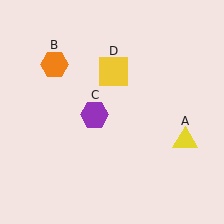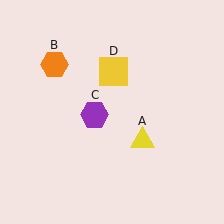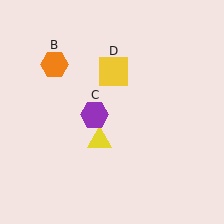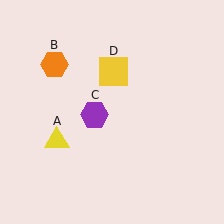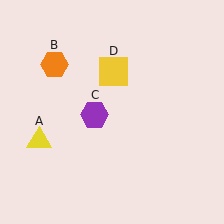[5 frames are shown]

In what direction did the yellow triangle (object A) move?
The yellow triangle (object A) moved left.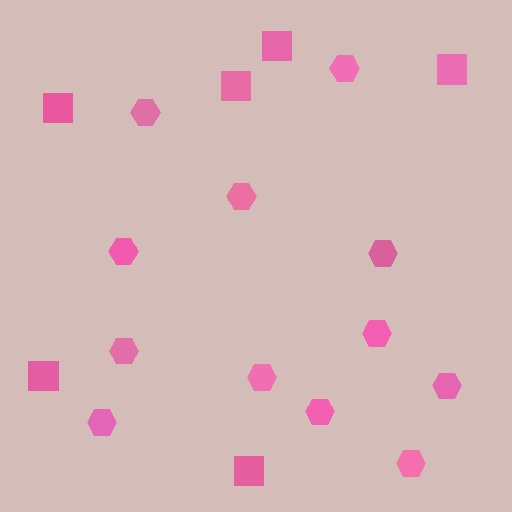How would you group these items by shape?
There are 2 groups: one group of hexagons (12) and one group of squares (6).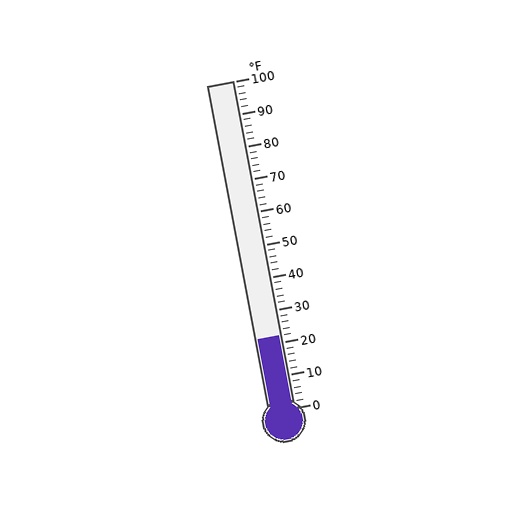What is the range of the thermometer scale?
The thermometer scale ranges from 0°F to 100°F.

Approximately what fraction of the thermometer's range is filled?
The thermometer is filled to approximately 20% of its range.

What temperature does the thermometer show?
The thermometer shows approximately 22°F.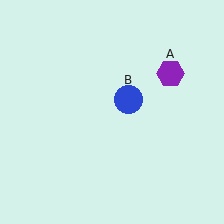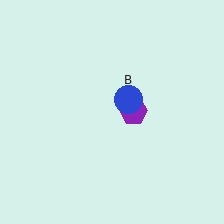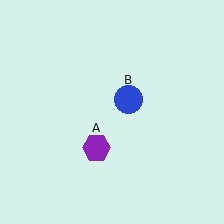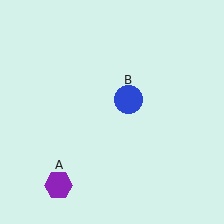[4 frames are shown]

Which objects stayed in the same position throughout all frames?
Blue circle (object B) remained stationary.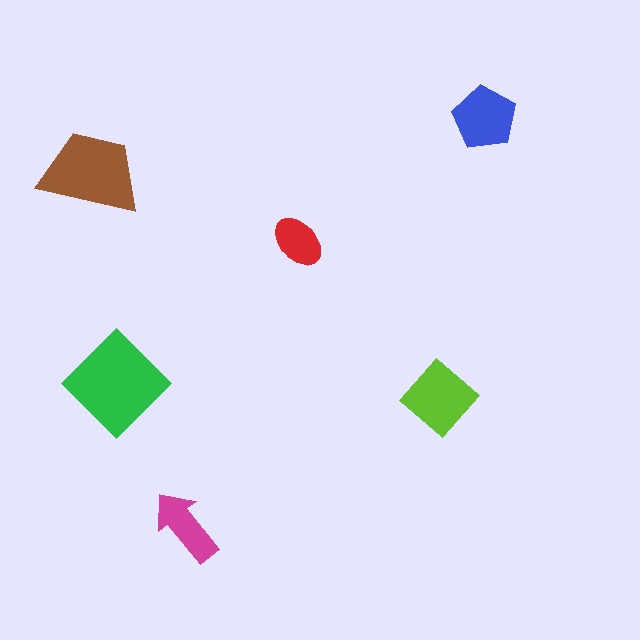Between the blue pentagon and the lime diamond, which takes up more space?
The lime diamond.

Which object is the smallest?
The red ellipse.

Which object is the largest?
The green diamond.